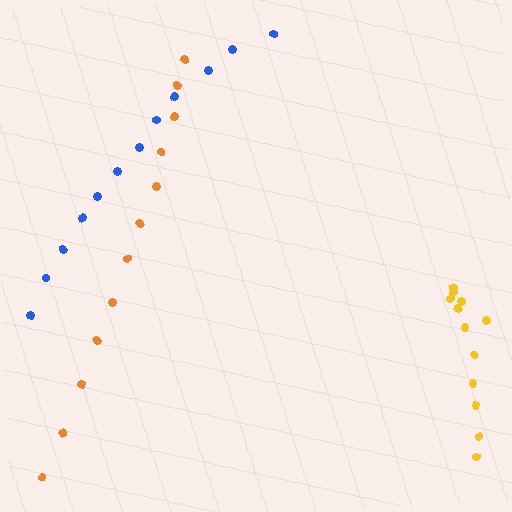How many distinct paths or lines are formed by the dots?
There are 3 distinct paths.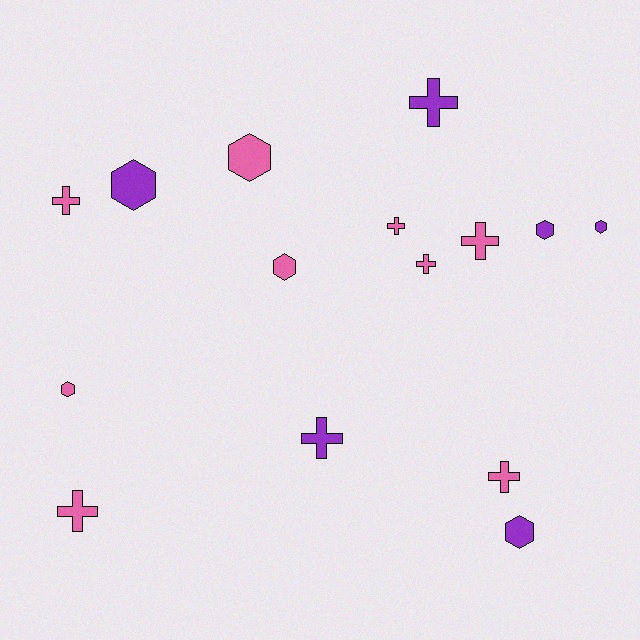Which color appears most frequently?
Pink, with 9 objects.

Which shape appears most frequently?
Cross, with 8 objects.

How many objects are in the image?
There are 15 objects.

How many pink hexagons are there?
There are 3 pink hexagons.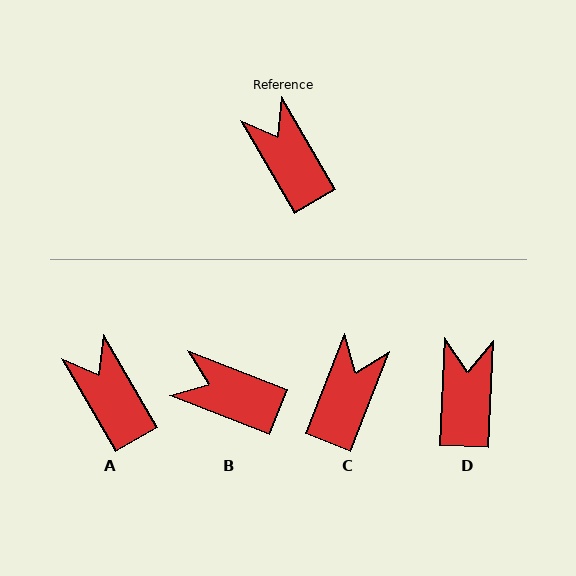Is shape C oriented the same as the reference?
No, it is off by about 52 degrees.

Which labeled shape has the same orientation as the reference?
A.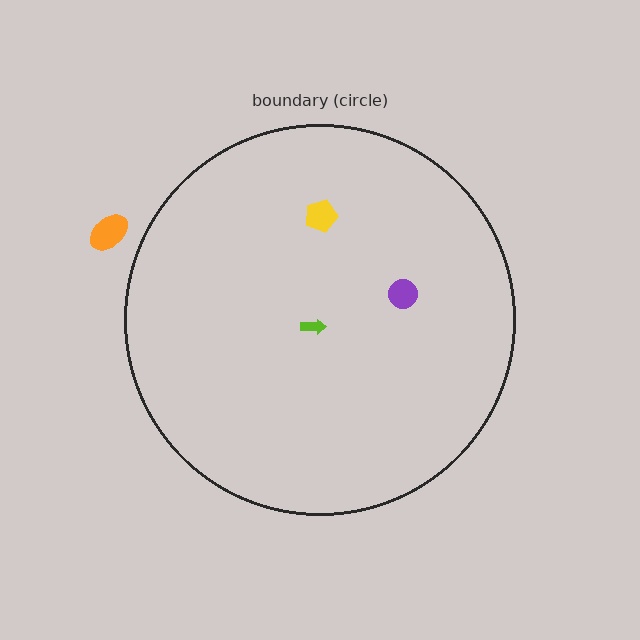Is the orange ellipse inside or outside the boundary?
Outside.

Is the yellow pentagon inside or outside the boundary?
Inside.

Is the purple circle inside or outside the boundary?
Inside.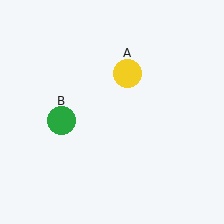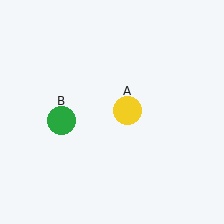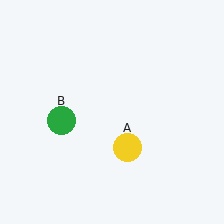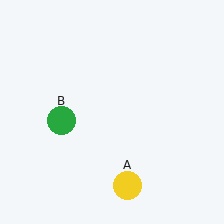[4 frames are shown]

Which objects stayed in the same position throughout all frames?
Green circle (object B) remained stationary.